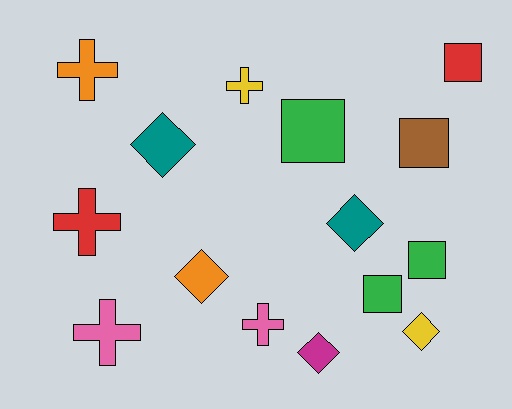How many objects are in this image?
There are 15 objects.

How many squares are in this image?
There are 5 squares.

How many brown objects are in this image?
There is 1 brown object.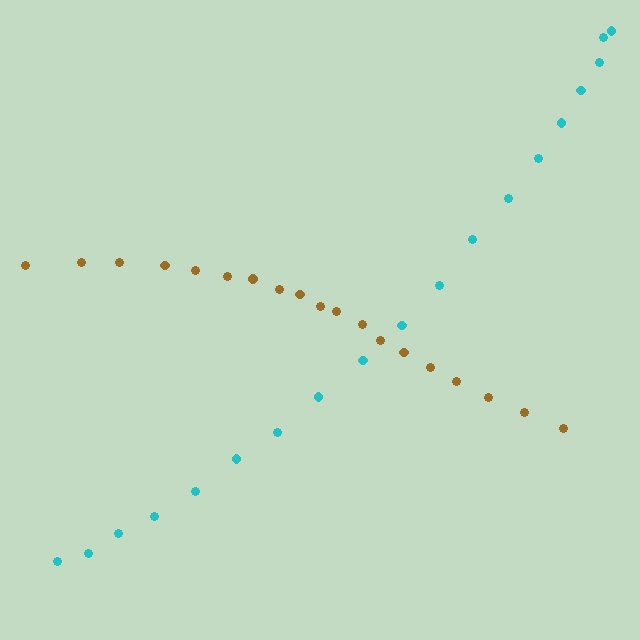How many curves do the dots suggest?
There are 2 distinct paths.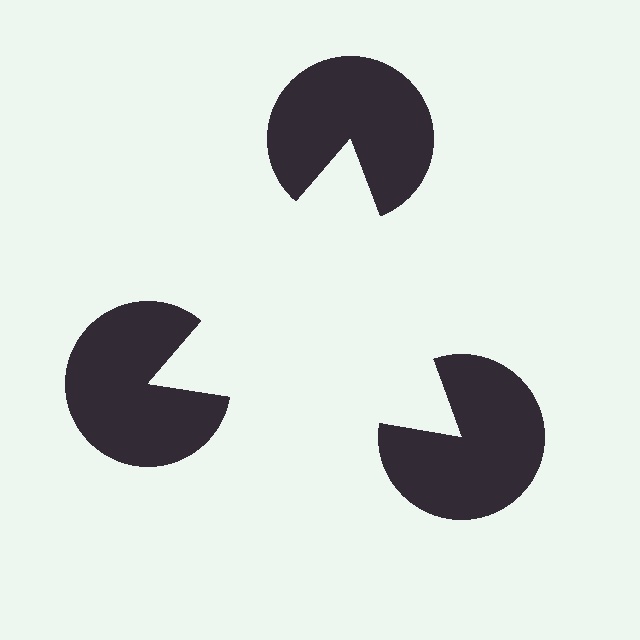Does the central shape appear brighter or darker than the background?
It typically appears slightly brighter than the background, even though no actual brightness change is drawn.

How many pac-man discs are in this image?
There are 3 — one at each vertex of the illusory triangle.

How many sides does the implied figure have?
3 sides.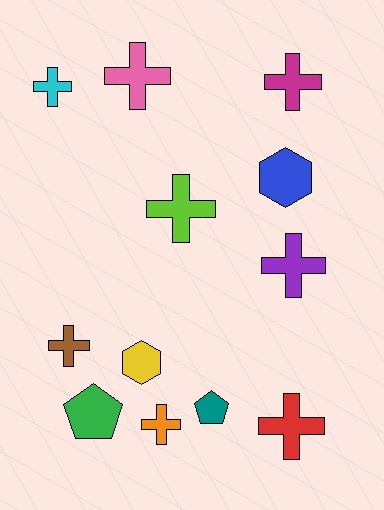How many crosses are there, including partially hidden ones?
There are 8 crosses.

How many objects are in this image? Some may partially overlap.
There are 12 objects.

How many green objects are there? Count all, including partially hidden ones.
There is 1 green object.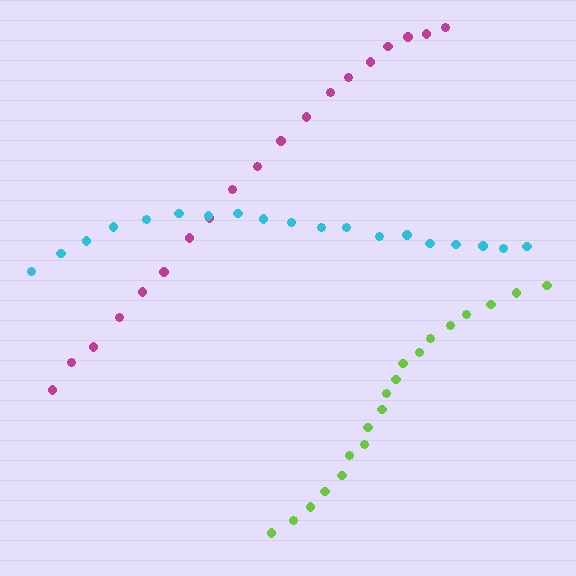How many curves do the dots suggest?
There are 3 distinct paths.